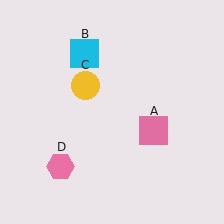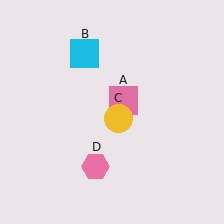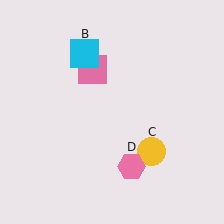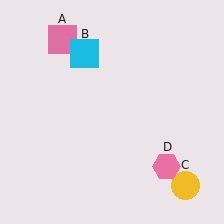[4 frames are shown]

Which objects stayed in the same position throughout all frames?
Cyan square (object B) remained stationary.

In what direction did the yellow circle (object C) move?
The yellow circle (object C) moved down and to the right.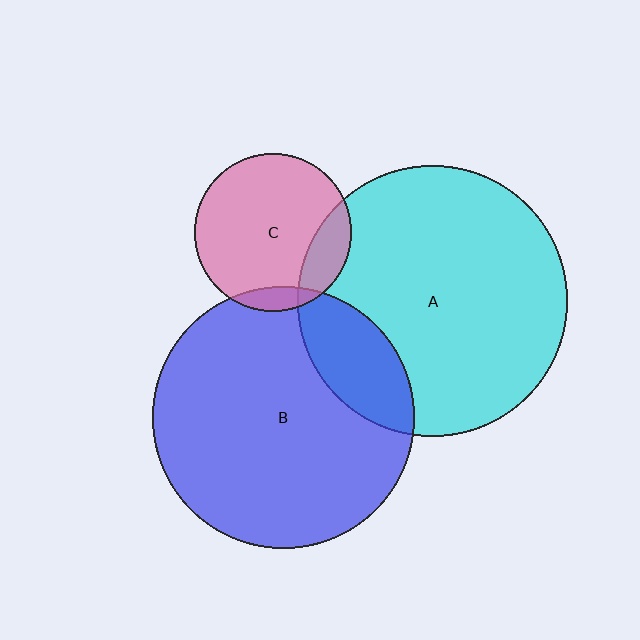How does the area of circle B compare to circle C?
Approximately 2.8 times.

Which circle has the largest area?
Circle A (cyan).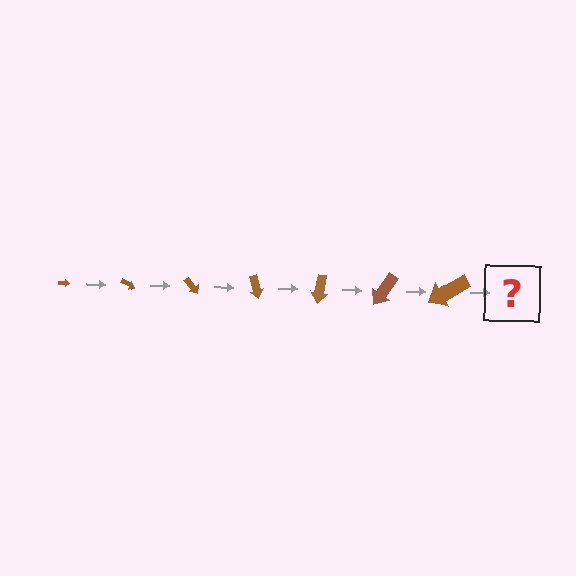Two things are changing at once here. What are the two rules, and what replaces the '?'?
The two rules are that the arrow grows larger each step and it rotates 25 degrees each step. The '?' should be an arrow, larger than the previous one and rotated 175 degrees from the start.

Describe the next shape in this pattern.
It should be an arrow, larger than the previous one and rotated 175 degrees from the start.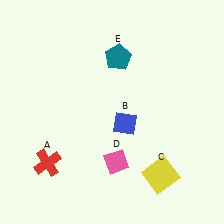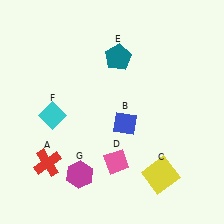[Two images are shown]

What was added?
A cyan diamond (F), a magenta hexagon (G) were added in Image 2.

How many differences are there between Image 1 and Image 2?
There are 2 differences between the two images.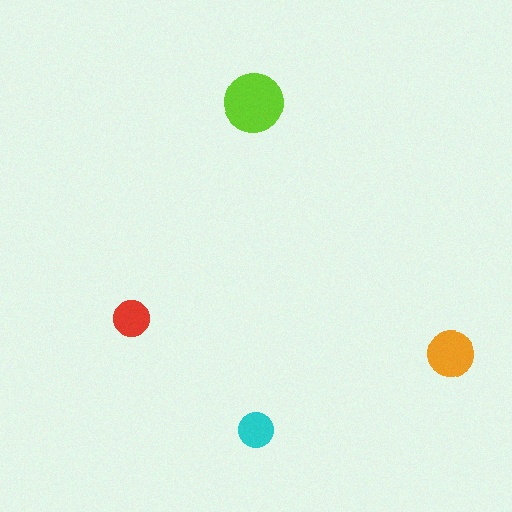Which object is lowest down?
The cyan circle is bottommost.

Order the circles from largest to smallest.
the lime one, the orange one, the red one, the cyan one.